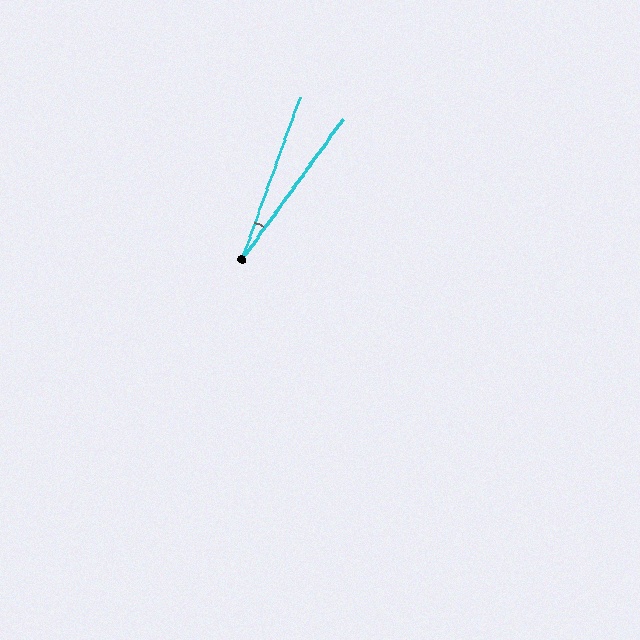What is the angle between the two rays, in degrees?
Approximately 16 degrees.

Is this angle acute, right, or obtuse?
It is acute.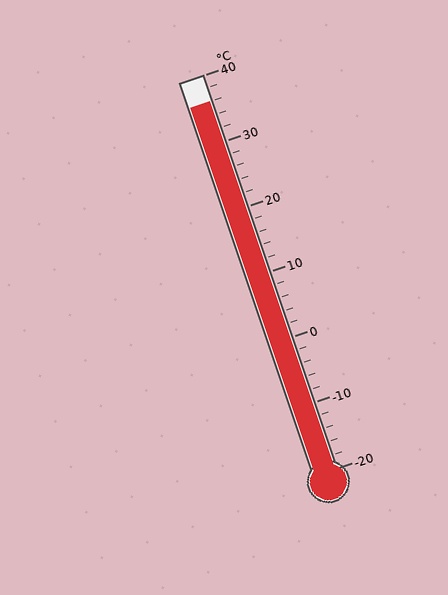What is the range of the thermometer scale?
The thermometer scale ranges from -20°C to 40°C.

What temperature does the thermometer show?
The thermometer shows approximately 36°C.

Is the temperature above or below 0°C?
The temperature is above 0°C.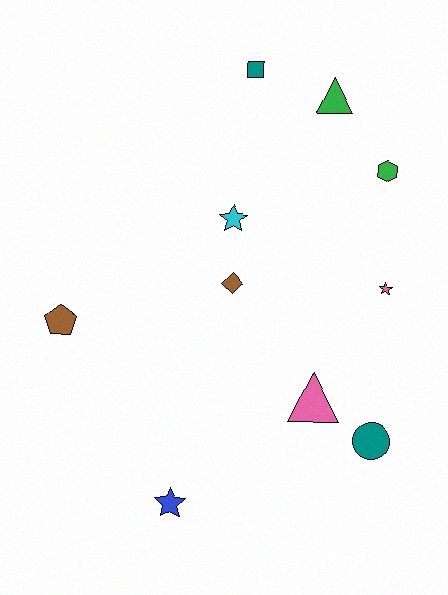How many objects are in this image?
There are 10 objects.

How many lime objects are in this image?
There are no lime objects.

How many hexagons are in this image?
There is 1 hexagon.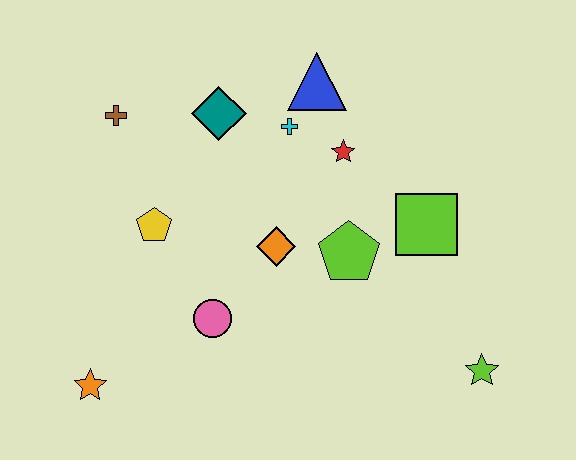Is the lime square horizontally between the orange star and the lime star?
Yes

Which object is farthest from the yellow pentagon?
The lime star is farthest from the yellow pentagon.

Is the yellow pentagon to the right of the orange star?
Yes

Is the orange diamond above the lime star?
Yes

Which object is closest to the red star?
The cyan cross is closest to the red star.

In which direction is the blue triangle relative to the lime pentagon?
The blue triangle is above the lime pentagon.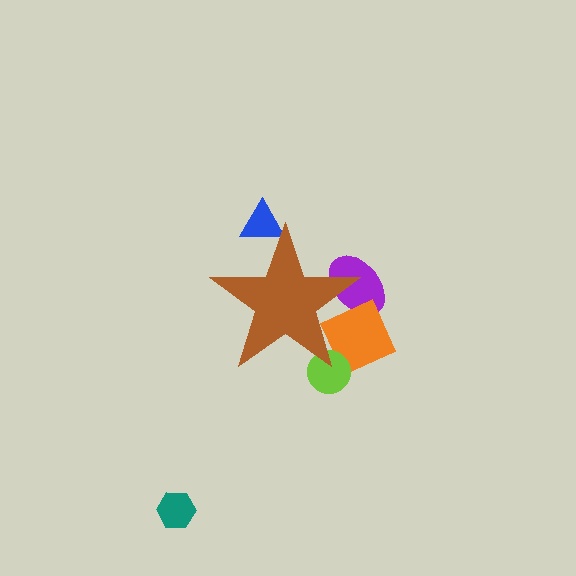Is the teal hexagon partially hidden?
No, the teal hexagon is fully visible.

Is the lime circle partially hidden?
Yes, the lime circle is partially hidden behind the brown star.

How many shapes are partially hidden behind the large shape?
4 shapes are partially hidden.